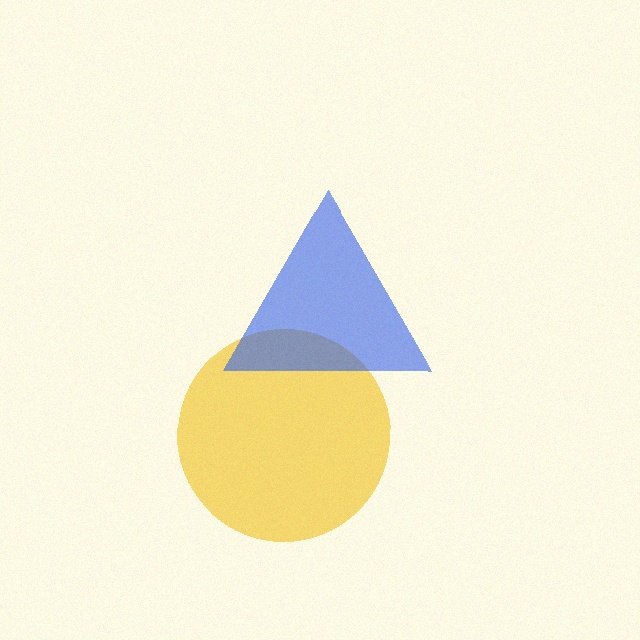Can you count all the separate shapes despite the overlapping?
Yes, there are 2 separate shapes.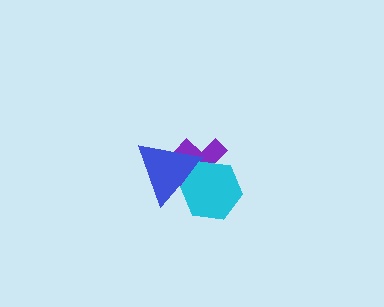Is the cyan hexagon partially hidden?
No, no other shape covers it.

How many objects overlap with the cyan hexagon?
2 objects overlap with the cyan hexagon.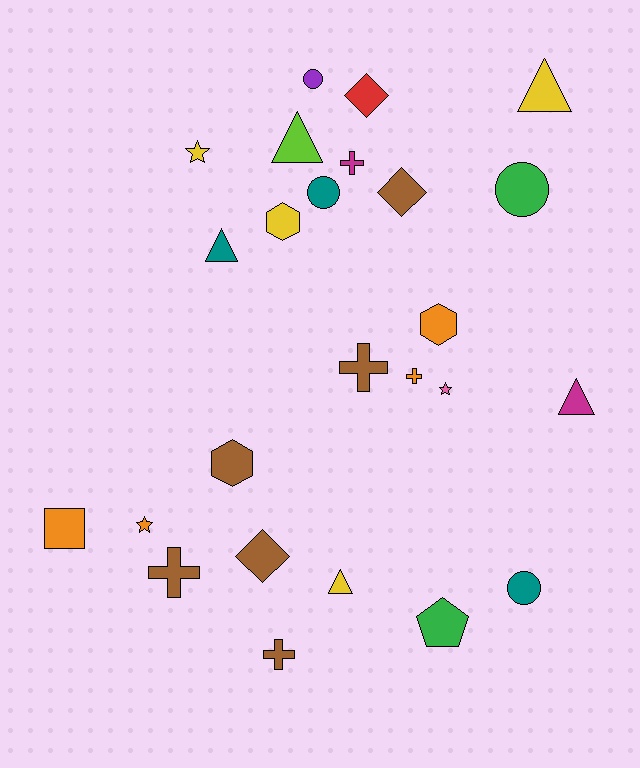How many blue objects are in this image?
There are no blue objects.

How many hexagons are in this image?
There are 3 hexagons.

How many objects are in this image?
There are 25 objects.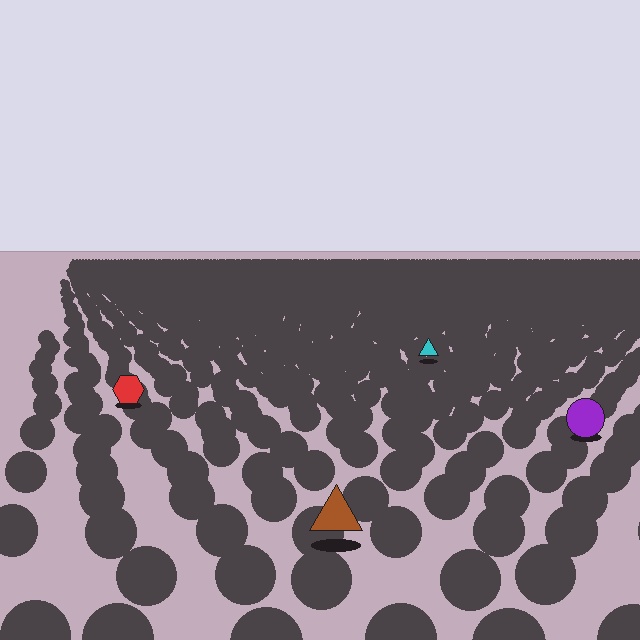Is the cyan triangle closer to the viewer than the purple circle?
No. The purple circle is closer — you can tell from the texture gradient: the ground texture is coarser near it.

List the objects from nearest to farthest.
From nearest to farthest: the brown triangle, the purple circle, the red hexagon, the cyan triangle.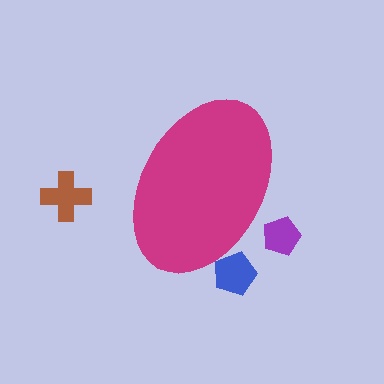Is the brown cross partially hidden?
No, the brown cross is fully visible.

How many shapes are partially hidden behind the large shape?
2 shapes are partially hidden.